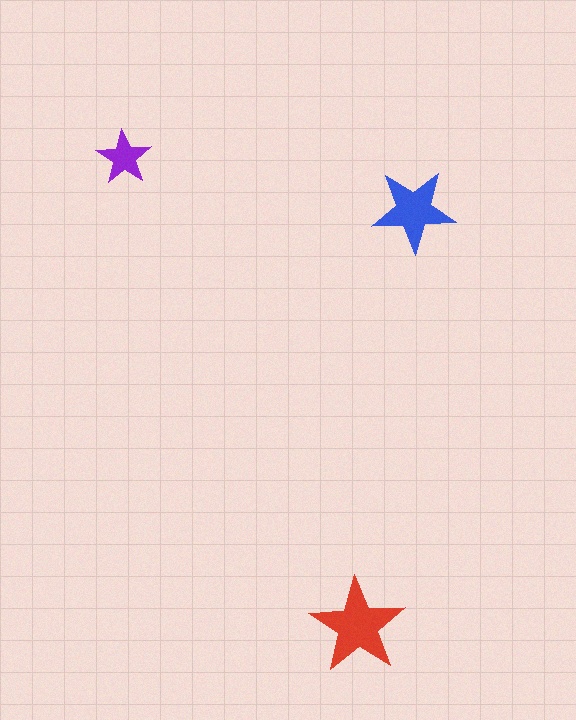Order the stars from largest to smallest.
the red one, the blue one, the purple one.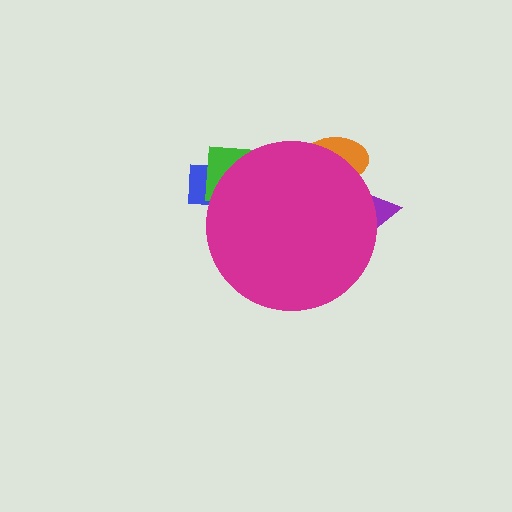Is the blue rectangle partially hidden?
Yes, the blue rectangle is partially hidden behind the magenta circle.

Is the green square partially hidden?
Yes, the green square is partially hidden behind the magenta circle.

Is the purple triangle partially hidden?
Yes, the purple triangle is partially hidden behind the magenta circle.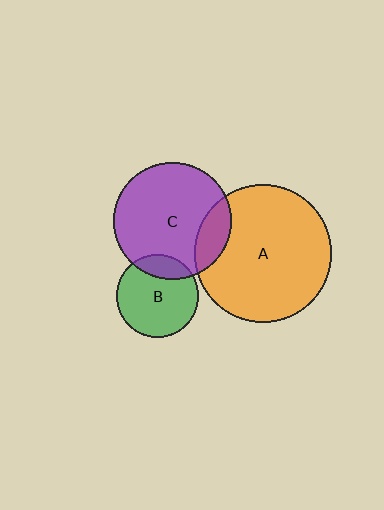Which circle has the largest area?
Circle A (orange).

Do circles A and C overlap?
Yes.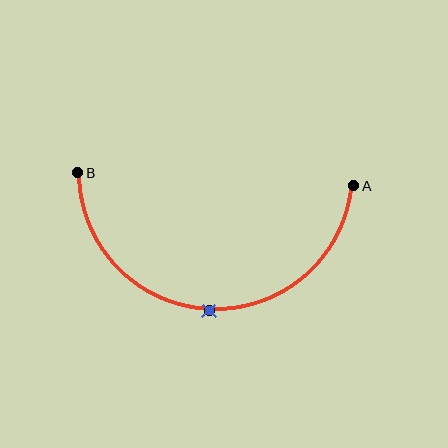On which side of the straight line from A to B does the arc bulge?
The arc bulges below the straight line connecting A and B.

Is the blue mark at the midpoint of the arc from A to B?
Yes. The blue mark lies on the arc at equal arc-length from both A and B — it is the arc midpoint.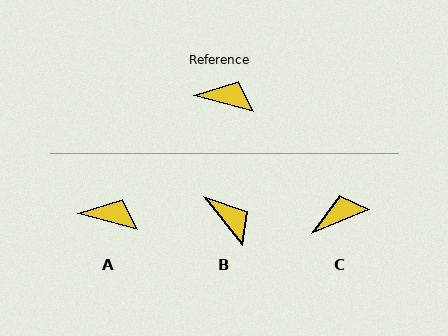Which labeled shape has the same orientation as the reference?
A.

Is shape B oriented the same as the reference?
No, it is off by about 36 degrees.